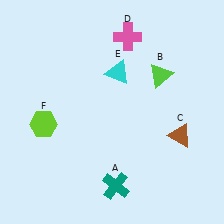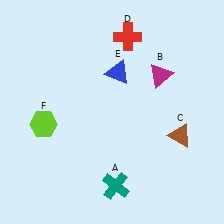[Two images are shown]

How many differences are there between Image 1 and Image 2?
There are 3 differences between the two images.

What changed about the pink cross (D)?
In Image 1, D is pink. In Image 2, it changed to red.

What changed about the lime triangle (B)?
In Image 1, B is lime. In Image 2, it changed to magenta.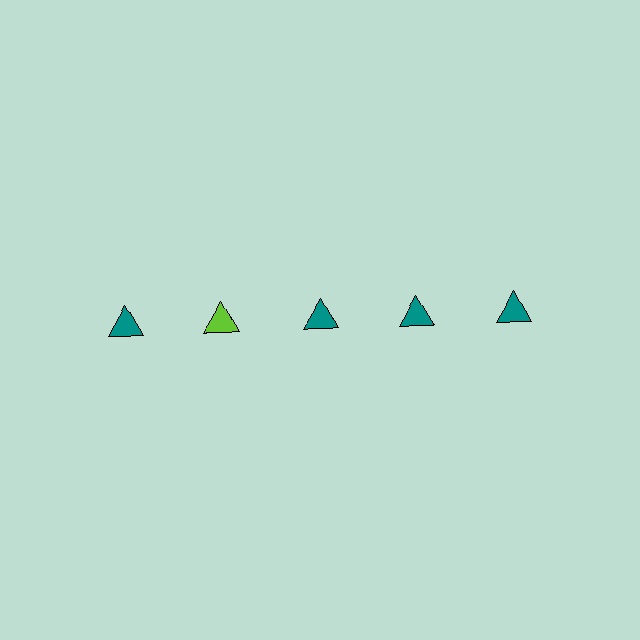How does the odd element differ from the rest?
It has a different color: lime instead of teal.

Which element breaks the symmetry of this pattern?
The lime triangle in the top row, second from left column breaks the symmetry. All other shapes are teal triangles.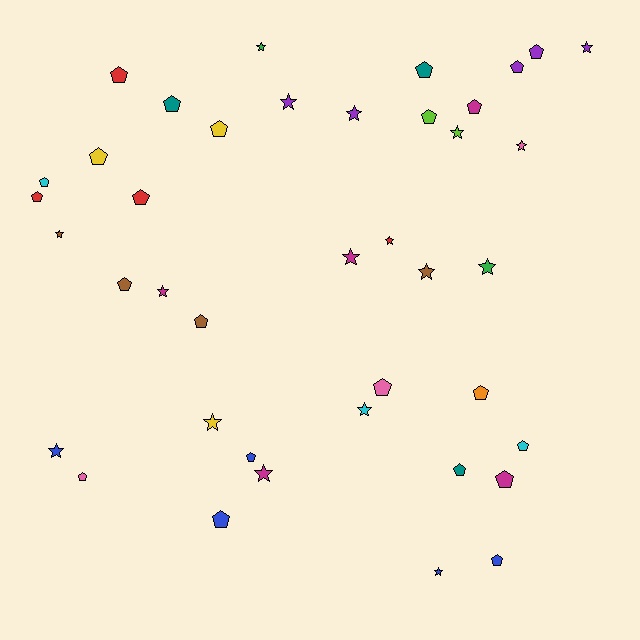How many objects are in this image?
There are 40 objects.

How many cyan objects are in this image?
There are 3 cyan objects.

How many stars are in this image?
There are 17 stars.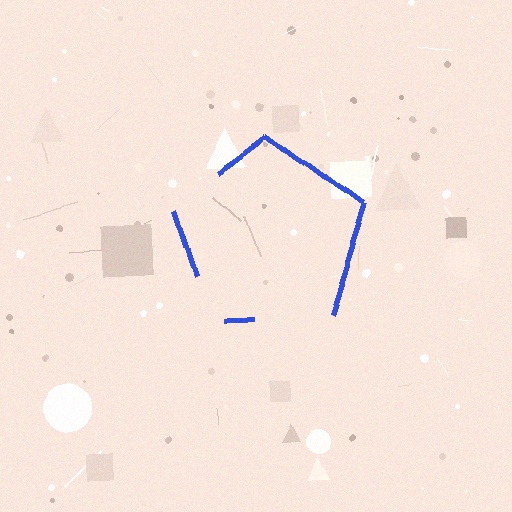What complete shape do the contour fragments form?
The contour fragments form a pentagon.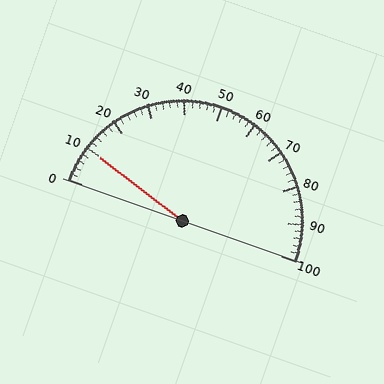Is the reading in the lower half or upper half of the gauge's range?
The reading is in the lower half of the range (0 to 100).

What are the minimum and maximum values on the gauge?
The gauge ranges from 0 to 100.